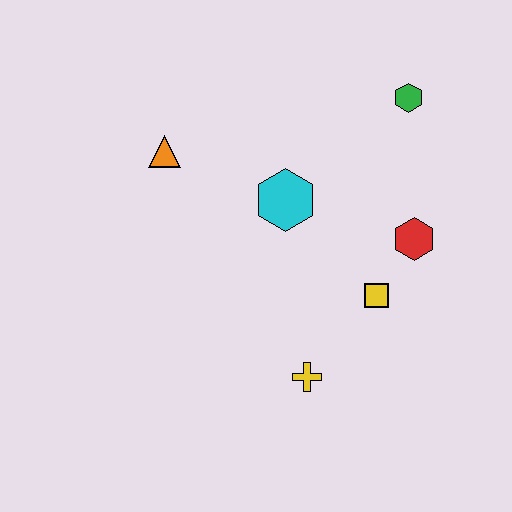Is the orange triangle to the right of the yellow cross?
No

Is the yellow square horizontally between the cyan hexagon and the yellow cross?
No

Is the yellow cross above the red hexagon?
No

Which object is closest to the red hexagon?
The yellow square is closest to the red hexagon.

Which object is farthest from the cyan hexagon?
The yellow cross is farthest from the cyan hexagon.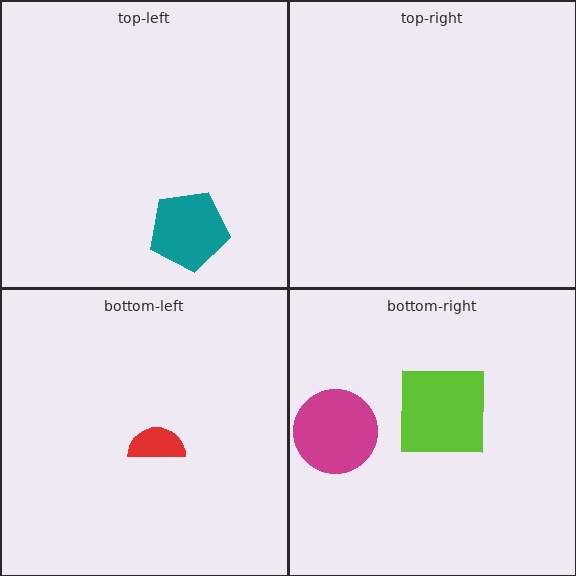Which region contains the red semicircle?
The bottom-left region.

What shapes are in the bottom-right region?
The magenta circle, the lime square.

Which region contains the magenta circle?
The bottom-right region.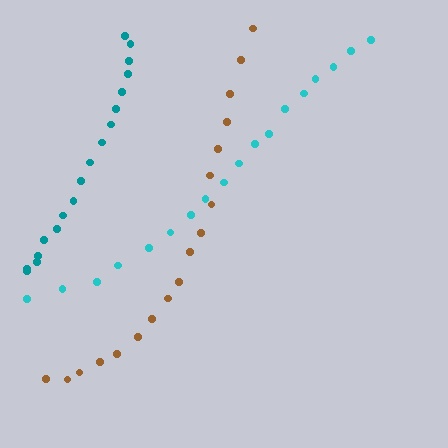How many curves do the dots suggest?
There are 3 distinct paths.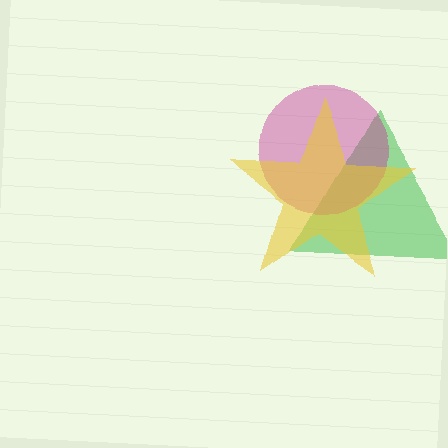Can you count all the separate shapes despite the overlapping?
Yes, there are 3 separate shapes.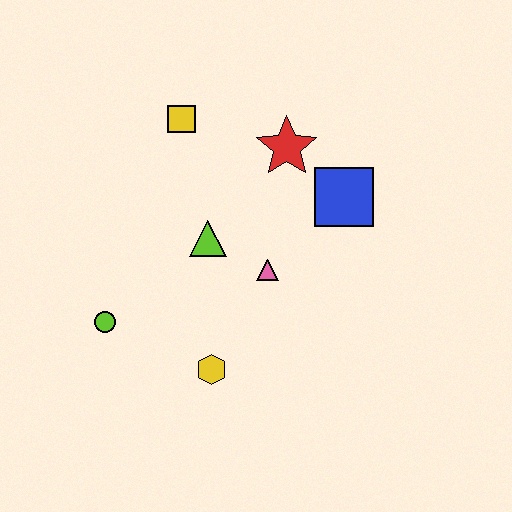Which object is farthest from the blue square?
The lime circle is farthest from the blue square.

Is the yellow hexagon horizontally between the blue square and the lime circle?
Yes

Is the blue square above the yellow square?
No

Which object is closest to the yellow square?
The red star is closest to the yellow square.